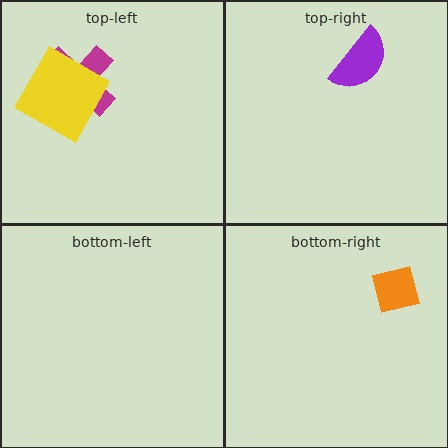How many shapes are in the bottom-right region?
1.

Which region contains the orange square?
The bottom-right region.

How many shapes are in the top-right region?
1.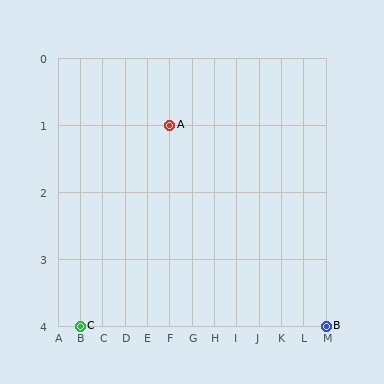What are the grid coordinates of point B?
Point B is at grid coordinates (M, 4).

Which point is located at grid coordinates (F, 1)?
Point A is at (F, 1).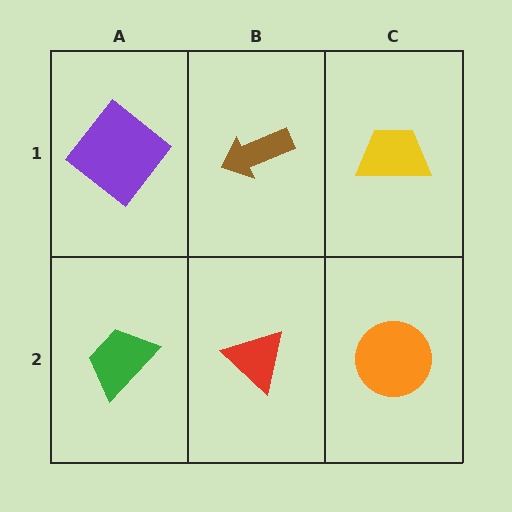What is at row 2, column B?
A red triangle.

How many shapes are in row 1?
3 shapes.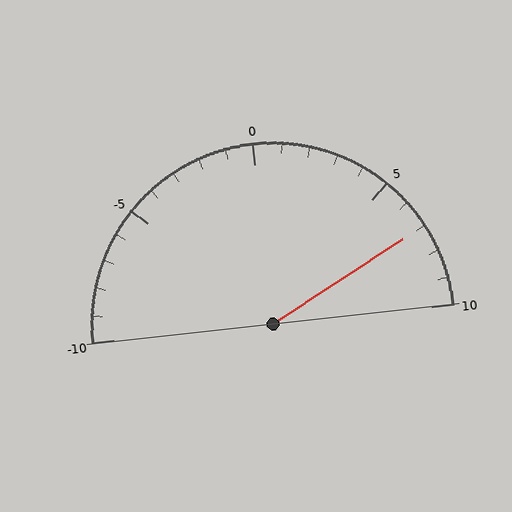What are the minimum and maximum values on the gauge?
The gauge ranges from -10 to 10.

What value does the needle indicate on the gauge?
The needle indicates approximately 7.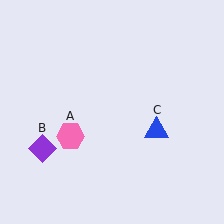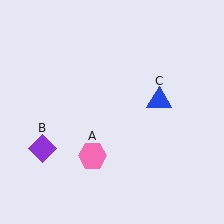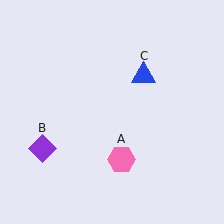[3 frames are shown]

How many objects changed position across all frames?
2 objects changed position: pink hexagon (object A), blue triangle (object C).